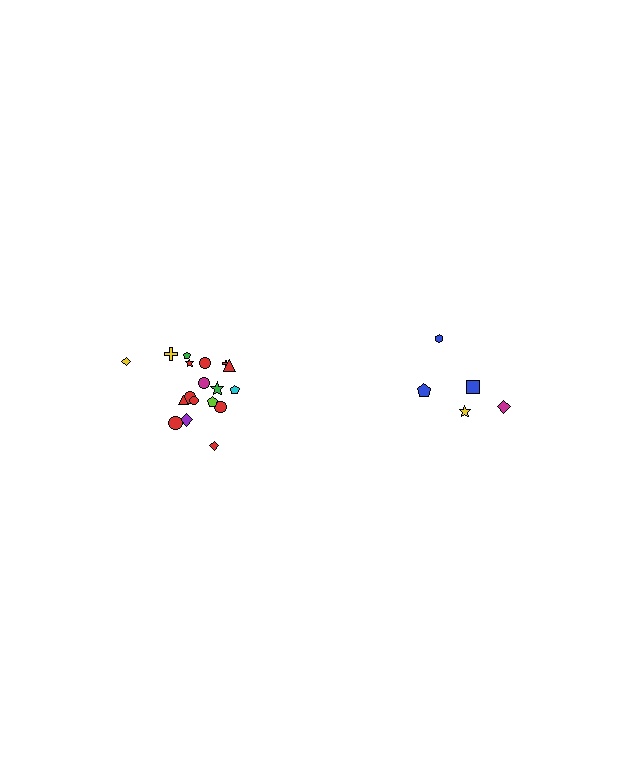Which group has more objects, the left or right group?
The left group.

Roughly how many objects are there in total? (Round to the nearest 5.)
Roughly 25 objects in total.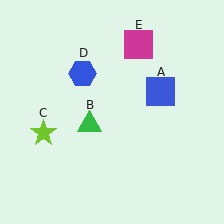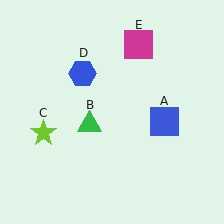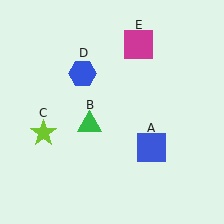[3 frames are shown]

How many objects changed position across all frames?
1 object changed position: blue square (object A).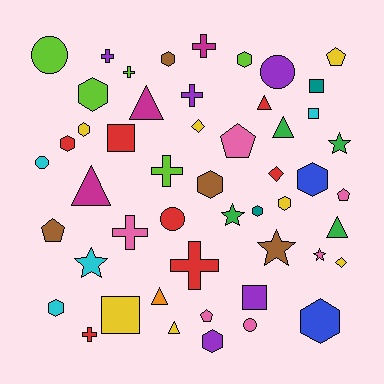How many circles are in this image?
There are 5 circles.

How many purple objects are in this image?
There are 5 purple objects.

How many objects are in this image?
There are 50 objects.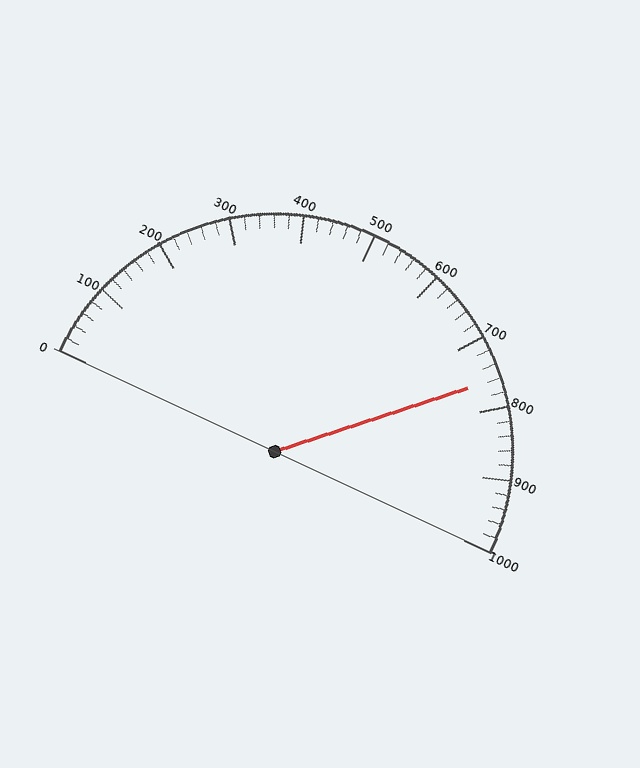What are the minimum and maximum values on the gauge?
The gauge ranges from 0 to 1000.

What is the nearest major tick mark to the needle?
The nearest major tick mark is 800.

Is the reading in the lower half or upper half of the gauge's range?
The reading is in the upper half of the range (0 to 1000).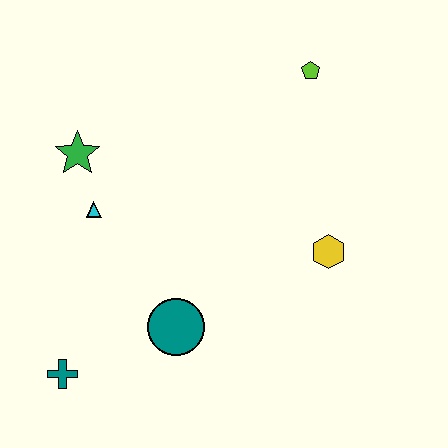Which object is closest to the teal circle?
The teal cross is closest to the teal circle.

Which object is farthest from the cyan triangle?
The lime pentagon is farthest from the cyan triangle.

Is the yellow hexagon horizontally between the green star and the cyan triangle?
No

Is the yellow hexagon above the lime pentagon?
No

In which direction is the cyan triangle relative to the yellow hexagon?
The cyan triangle is to the left of the yellow hexagon.